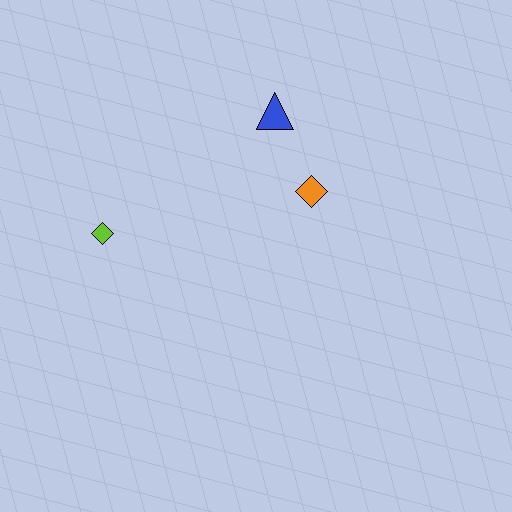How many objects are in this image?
There are 3 objects.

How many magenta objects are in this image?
There are no magenta objects.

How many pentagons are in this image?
There are no pentagons.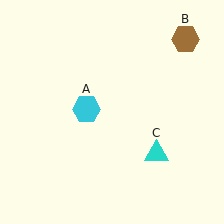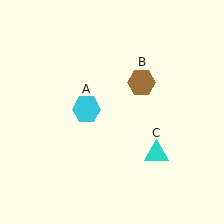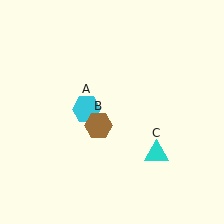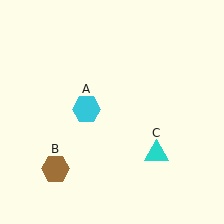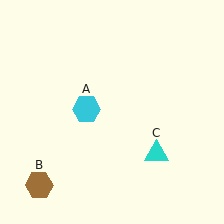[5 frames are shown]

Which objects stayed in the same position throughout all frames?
Cyan hexagon (object A) and cyan triangle (object C) remained stationary.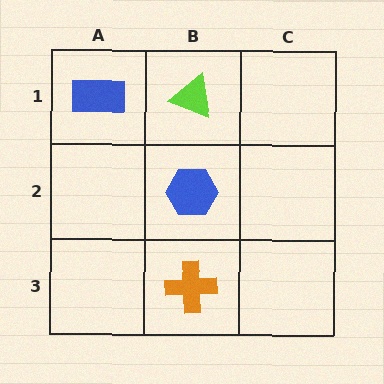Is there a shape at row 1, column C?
No, that cell is empty.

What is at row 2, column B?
A blue hexagon.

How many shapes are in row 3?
1 shape.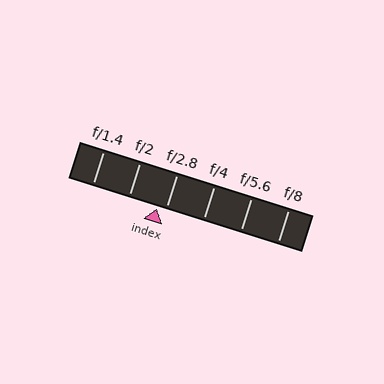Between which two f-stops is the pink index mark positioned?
The index mark is between f/2 and f/2.8.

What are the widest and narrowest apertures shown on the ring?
The widest aperture shown is f/1.4 and the narrowest is f/8.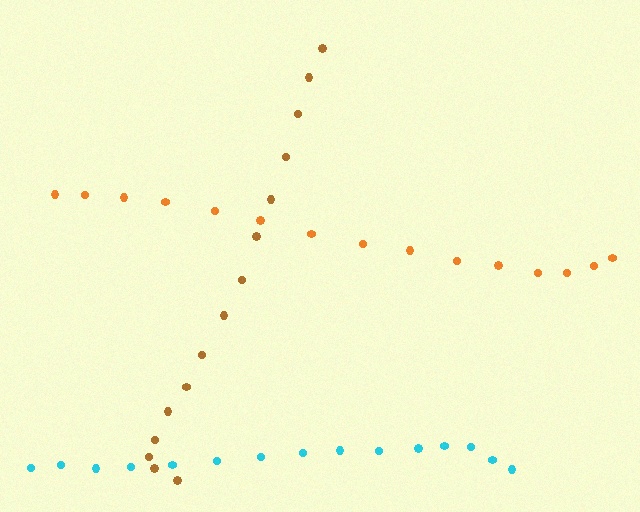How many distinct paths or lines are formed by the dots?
There are 3 distinct paths.